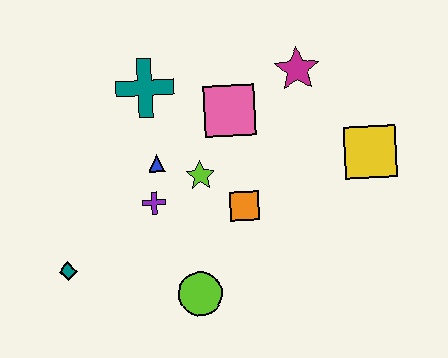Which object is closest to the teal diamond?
The purple cross is closest to the teal diamond.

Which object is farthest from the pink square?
The teal diamond is farthest from the pink square.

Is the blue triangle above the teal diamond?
Yes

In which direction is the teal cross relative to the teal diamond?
The teal cross is above the teal diamond.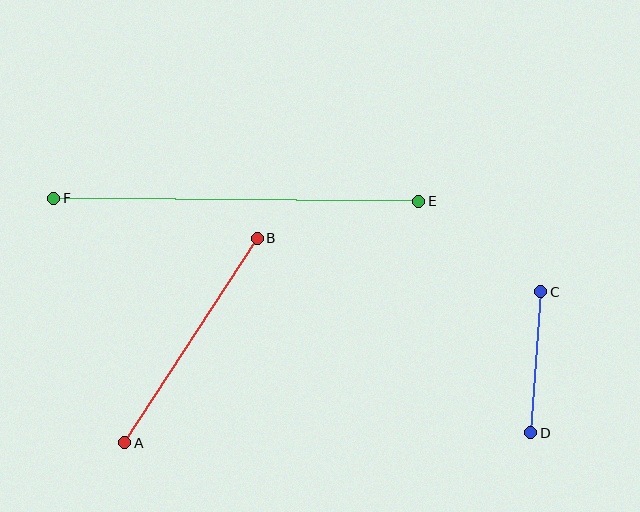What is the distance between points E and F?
The distance is approximately 365 pixels.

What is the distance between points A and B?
The distance is approximately 244 pixels.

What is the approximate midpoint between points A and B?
The midpoint is at approximately (191, 340) pixels.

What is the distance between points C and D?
The distance is approximately 141 pixels.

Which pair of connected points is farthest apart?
Points E and F are farthest apart.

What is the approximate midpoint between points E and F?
The midpoint is at approximately (236, 200) pixels.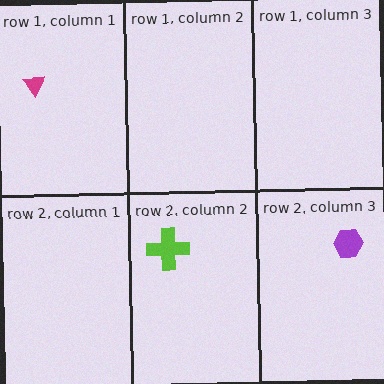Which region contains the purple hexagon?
The row 2, column 3 region.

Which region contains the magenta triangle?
The row 1, column 1 region.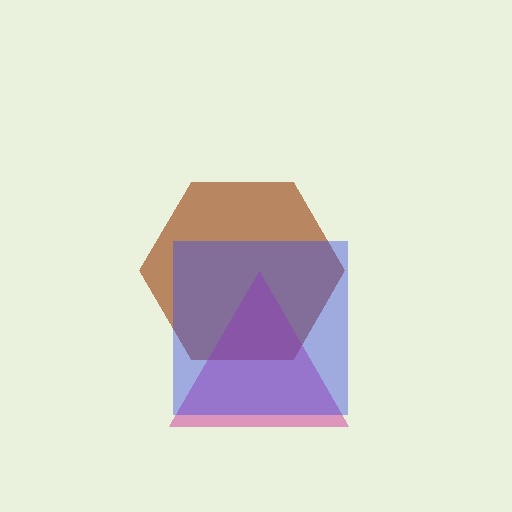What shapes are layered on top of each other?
The layered shapes are: a brown hexagon, a magenta triangle, a blue square.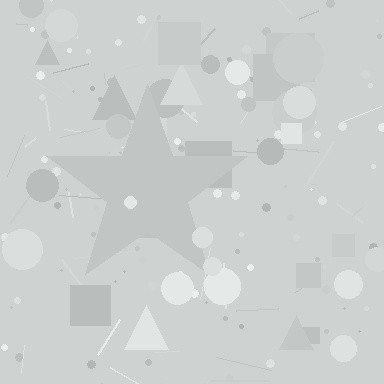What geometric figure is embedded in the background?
A star is embedded in the background.